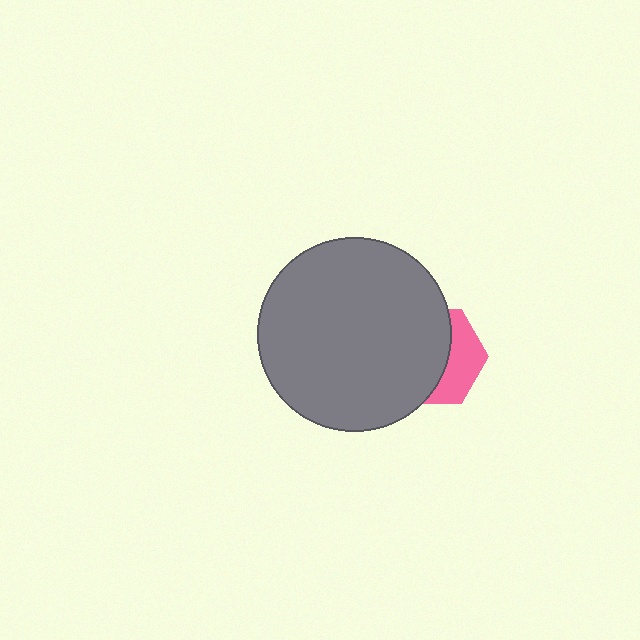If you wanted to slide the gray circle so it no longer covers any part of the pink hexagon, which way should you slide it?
Slide it left — that is the most direct way to separate the two shapes.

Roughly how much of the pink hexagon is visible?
A small part of it is visible (roughly 37%).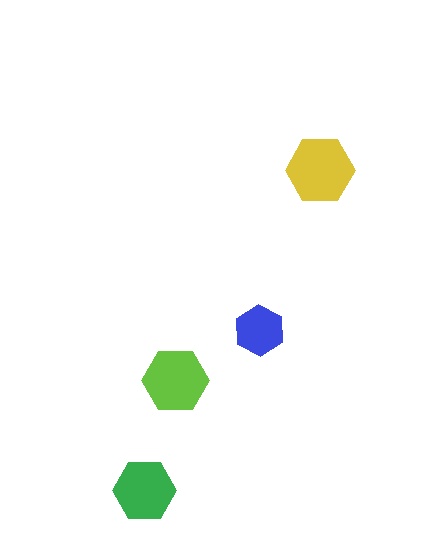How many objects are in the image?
There are 4 objects in the image.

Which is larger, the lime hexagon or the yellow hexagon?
The yellow one.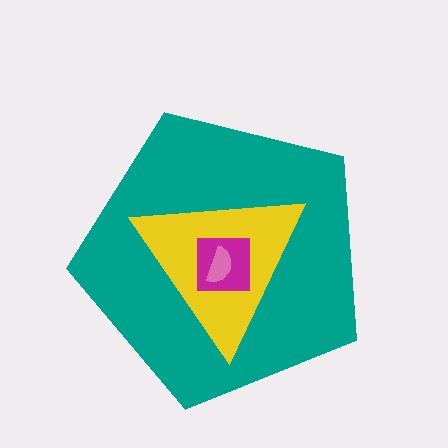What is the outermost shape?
The teal pentagon.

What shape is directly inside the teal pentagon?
The yellow triangle.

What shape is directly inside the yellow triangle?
The magenta square.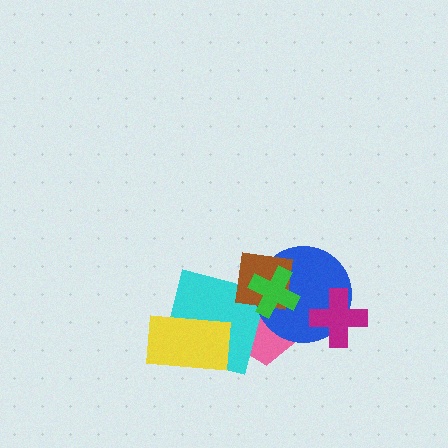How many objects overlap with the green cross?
3 objects overlap with the green cross.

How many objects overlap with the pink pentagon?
4 objects overlap with the pink pentagon.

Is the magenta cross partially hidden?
No, no other shape covers it.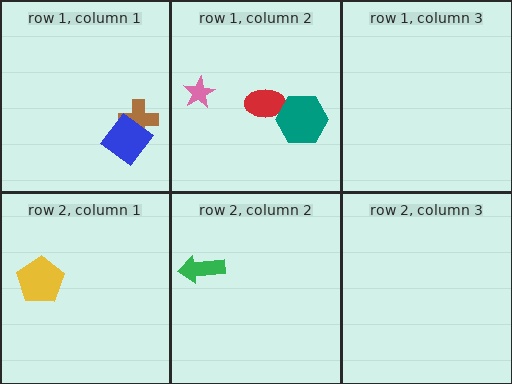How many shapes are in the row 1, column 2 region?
3.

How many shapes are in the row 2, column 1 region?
1.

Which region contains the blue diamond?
The row 1, column 1 region.